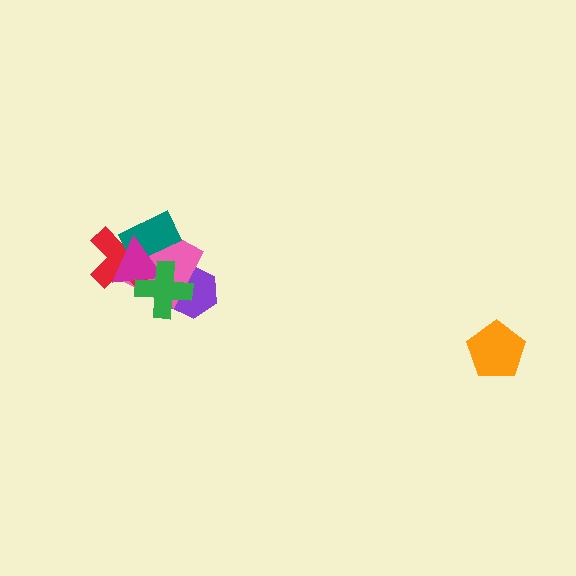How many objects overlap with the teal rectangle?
3 objects overlap with the teal rectangle.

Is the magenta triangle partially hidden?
Yes, it is partially covered by another shape.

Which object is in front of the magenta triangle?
The green cross is in front of the magenta triangle.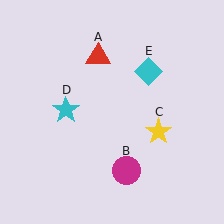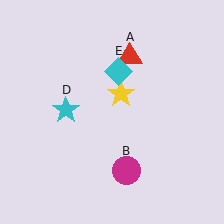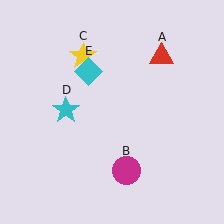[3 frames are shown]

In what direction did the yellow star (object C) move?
The yellow star (object C) moved up and to the left.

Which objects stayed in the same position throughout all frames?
Magenta circle (object B) and cyan star (object D) remained stationary.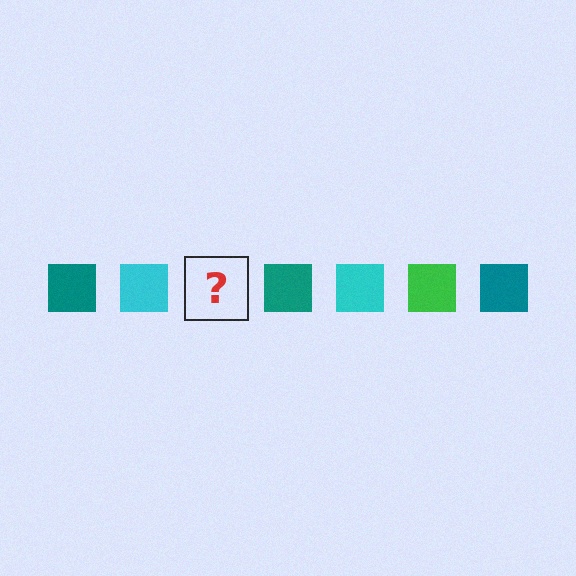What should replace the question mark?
The question mark should be replaced with a green square.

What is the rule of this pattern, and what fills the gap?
The rule is that the pattern cycles through teal, cyan, green squares. The gap should be filled with a green square.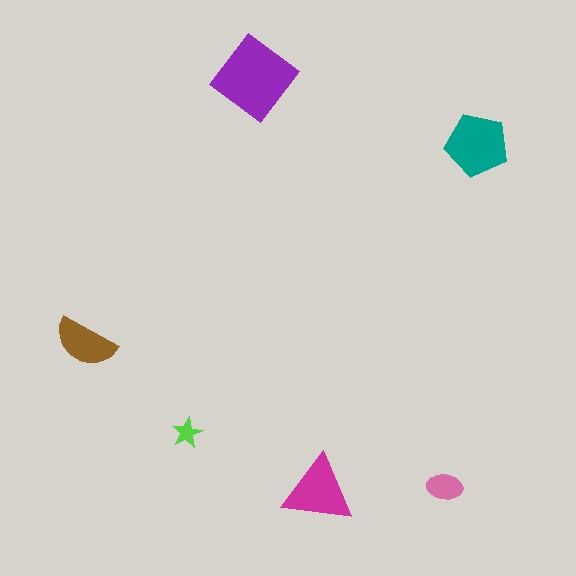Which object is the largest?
The purple diamond.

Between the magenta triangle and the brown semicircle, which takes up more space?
The magenta triangle.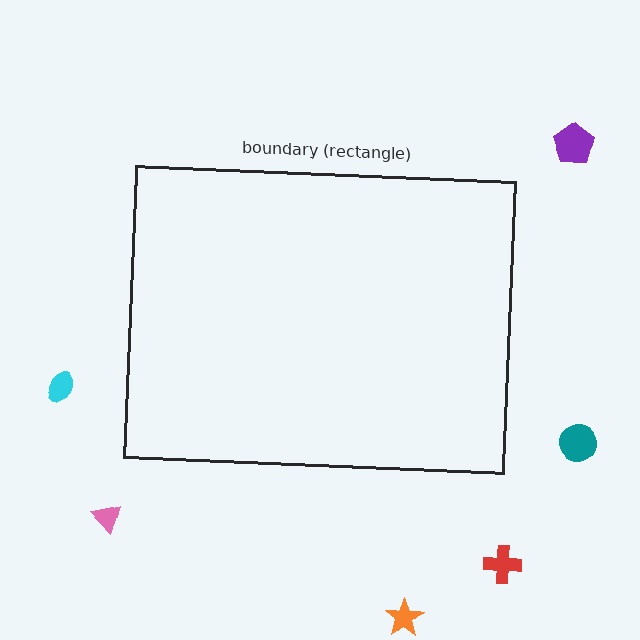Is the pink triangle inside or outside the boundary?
Outside.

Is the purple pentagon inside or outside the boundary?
Outside.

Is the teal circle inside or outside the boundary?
Outside.